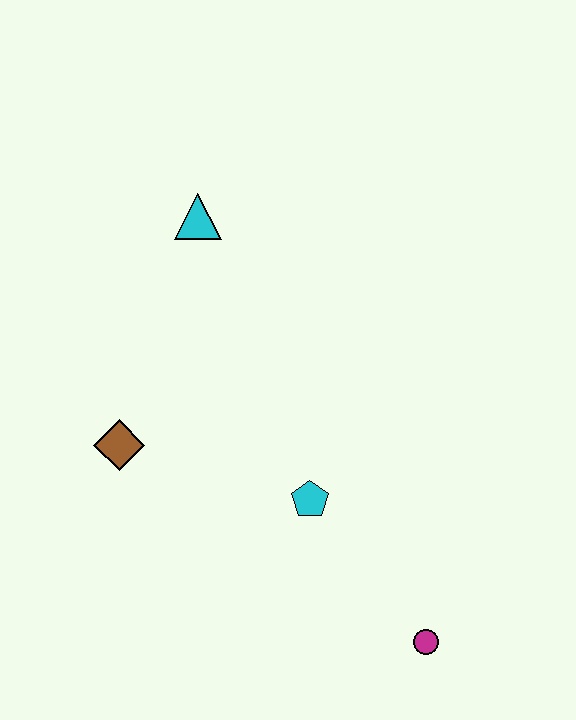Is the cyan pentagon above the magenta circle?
Yes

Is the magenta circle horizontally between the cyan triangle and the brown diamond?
No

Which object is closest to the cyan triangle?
The brown diamond is closest to the cyan triangle.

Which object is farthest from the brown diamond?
The magenta circle is farthest from the brown diamond.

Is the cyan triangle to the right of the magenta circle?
No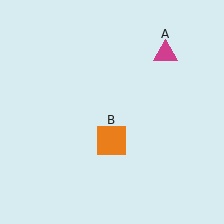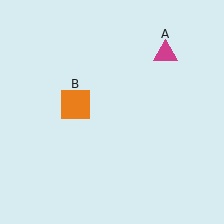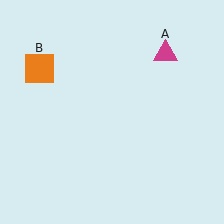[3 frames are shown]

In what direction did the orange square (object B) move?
The orange square (object B) moved up and to the left.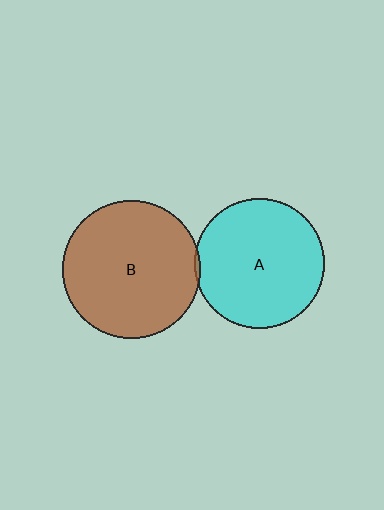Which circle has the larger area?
Circle B (brown).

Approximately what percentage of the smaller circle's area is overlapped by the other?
Approximately 5%.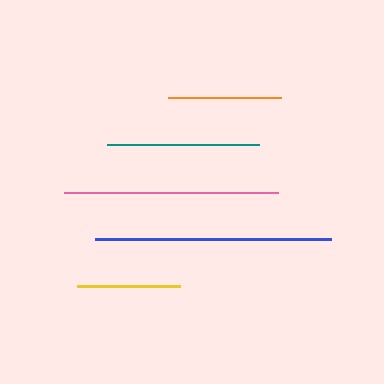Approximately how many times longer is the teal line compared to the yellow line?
The teal line is approximately 1.5 times the length of the yellow line.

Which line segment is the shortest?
The yellow line is the shortest at approximately 103 pixels.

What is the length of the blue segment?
The blue segment is approximately 236 pixels long.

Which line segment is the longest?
The blue line is the longest at approximately 236 pixels.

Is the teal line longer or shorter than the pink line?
The pink line is longer than the teal line.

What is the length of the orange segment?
The orange segment is approximately 113 pixels long.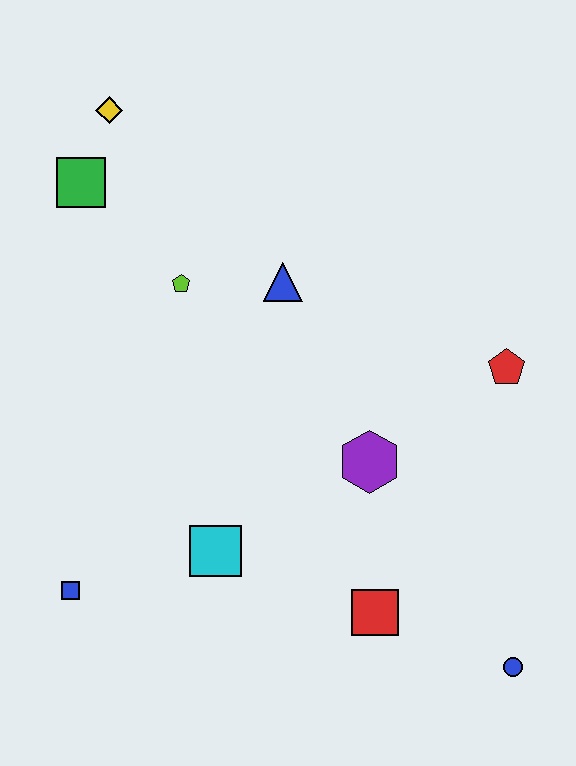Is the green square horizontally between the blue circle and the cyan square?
No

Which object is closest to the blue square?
The cyan square is closest to the blue square.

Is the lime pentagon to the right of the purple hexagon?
No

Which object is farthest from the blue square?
The red pentagon is farthest from the blue square.